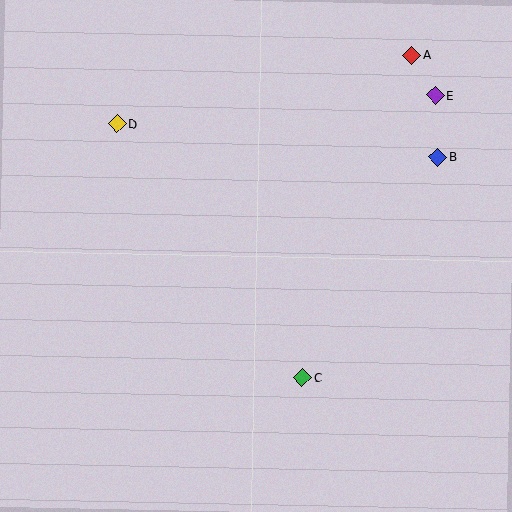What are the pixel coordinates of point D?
Point D is at (117, 124).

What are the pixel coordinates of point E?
Point E is at (435, 95).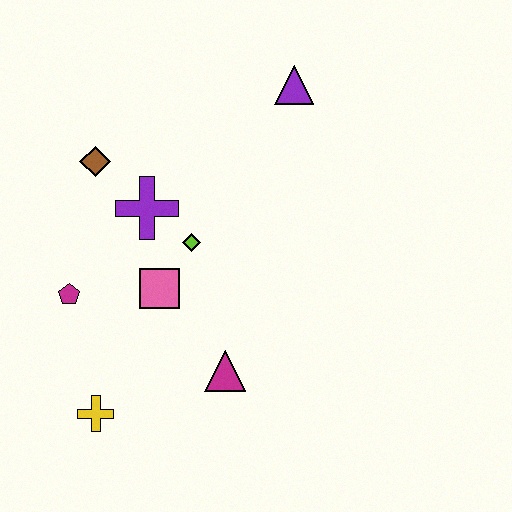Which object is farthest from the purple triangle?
The yellow cross is farthest from the purple triangle.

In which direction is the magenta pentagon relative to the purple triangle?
The magenta pentagon is to the left of the purple triangle.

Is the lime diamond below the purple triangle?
Yes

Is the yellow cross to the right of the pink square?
No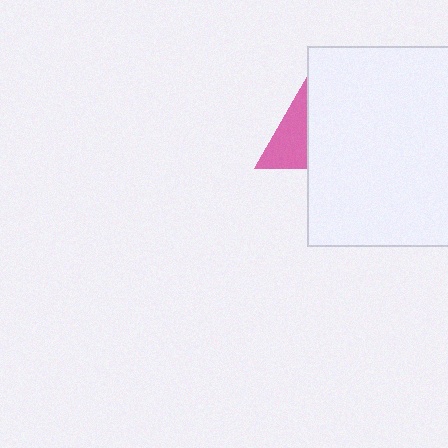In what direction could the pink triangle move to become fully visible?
The pink triangle could move left. That would shift it out from behind the white square entirely.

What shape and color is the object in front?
The object in front is a white square.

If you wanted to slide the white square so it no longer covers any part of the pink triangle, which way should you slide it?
Slide it right — that is the most direct way to separate the two shapes.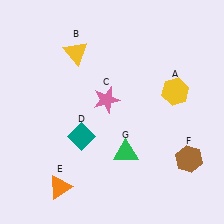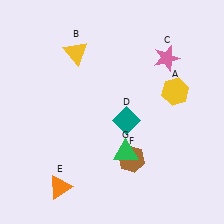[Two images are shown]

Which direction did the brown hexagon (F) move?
The brown hexagon (F) moved left.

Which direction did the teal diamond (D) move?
The teal diamond (D) moved right.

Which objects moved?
The objects that moved are: the pink star (C), the teal diamond (D), the brown hexagon (F).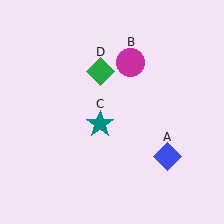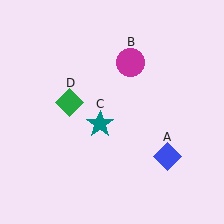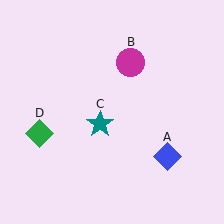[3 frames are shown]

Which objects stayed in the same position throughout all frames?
Blue diamond (object A) and magenta circle (object B) and teal star (object C) remained stationary.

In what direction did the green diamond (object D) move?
The green diamond (object D) moved down and to the left.